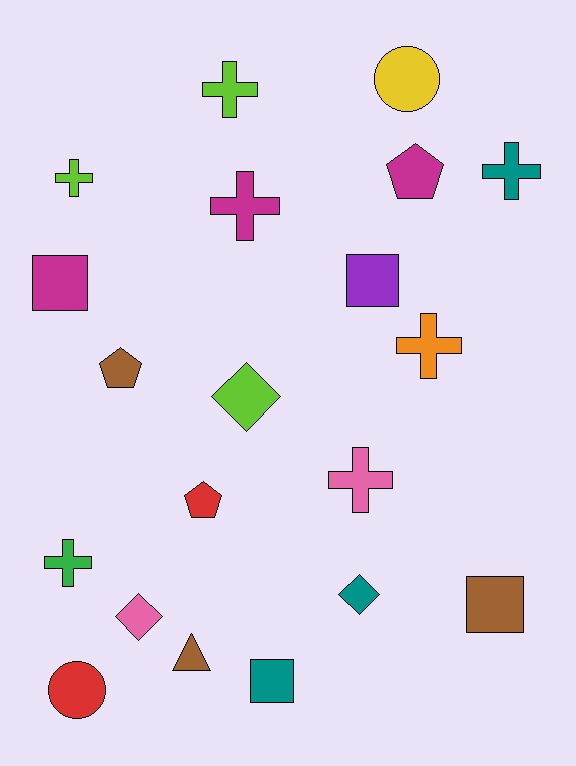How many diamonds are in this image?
There are 3 diamonds.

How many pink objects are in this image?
There are 2 pink objects.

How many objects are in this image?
There are 20 objects.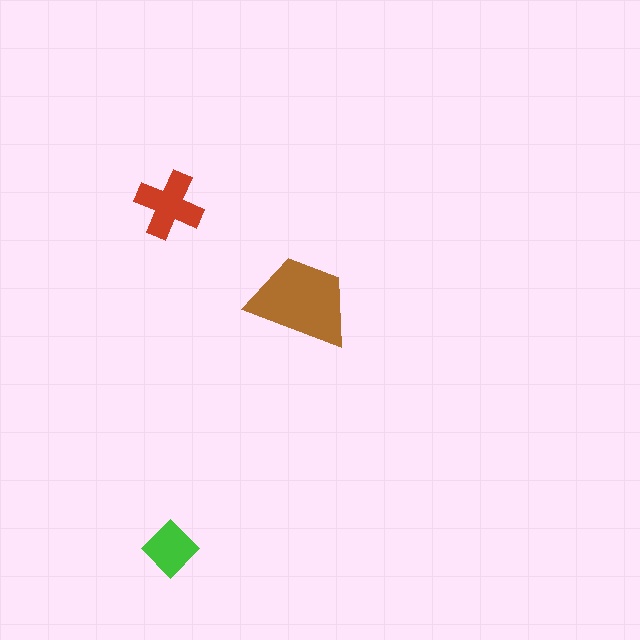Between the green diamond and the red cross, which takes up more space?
The red cross.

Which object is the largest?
The brown trapezoid.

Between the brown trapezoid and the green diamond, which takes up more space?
The brown trapezoid.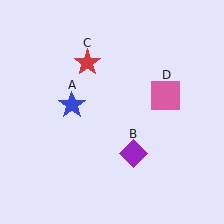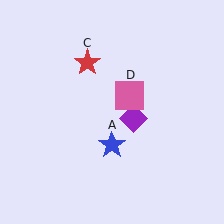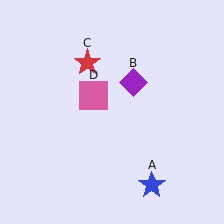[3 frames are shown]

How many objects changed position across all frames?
3 objects changed position: blue star (object A), purple diamond (object B), pink square (object D).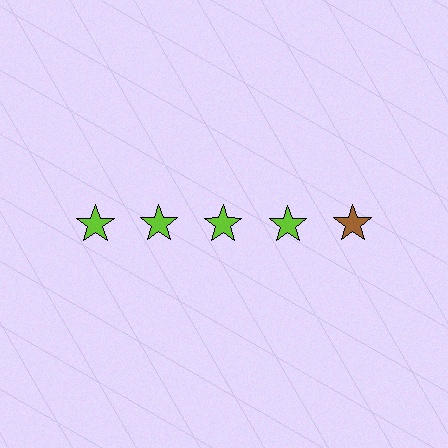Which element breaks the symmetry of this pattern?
The brown star in the top row, rightmost column breaks the symmetry. All other shapes are lime stars.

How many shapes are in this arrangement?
There are 5 shapes arranged in a grid pattern.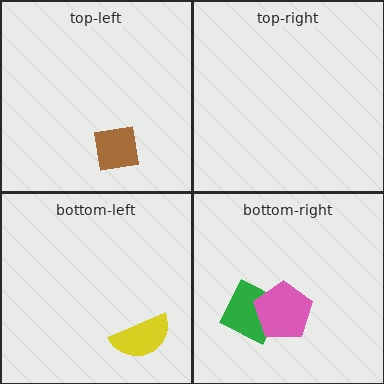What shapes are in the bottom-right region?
The green square, the pink pentagon.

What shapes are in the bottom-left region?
The yellow semicircle.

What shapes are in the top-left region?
The brown square.